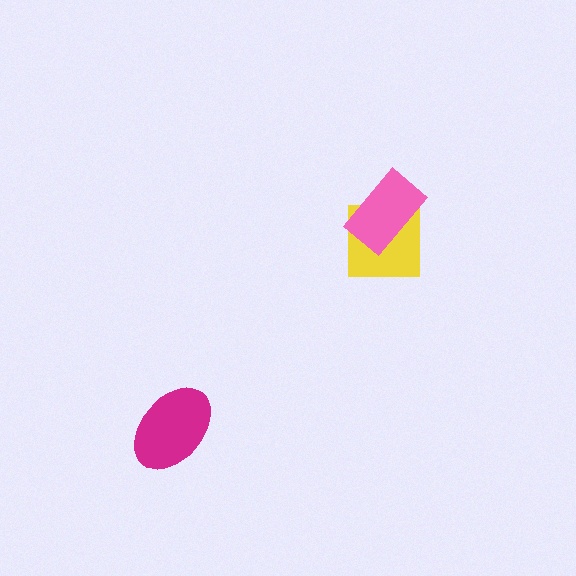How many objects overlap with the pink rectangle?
1 object overlaps with the pink rectangle.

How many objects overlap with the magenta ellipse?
0 objects overlap with the magenta ellipse.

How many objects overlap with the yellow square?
1 object overlaps with the yellow square.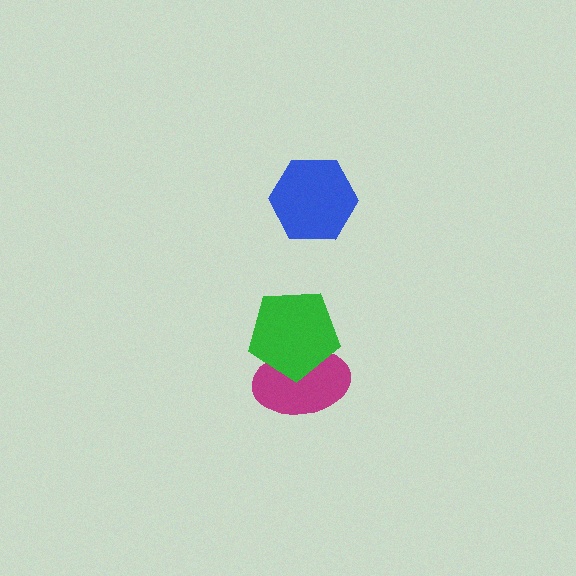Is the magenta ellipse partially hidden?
Yes, it is partially covered by another shape.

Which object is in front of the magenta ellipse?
The green pentagon is in front of the magenta ellipse.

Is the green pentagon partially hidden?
No, no other shape covers it.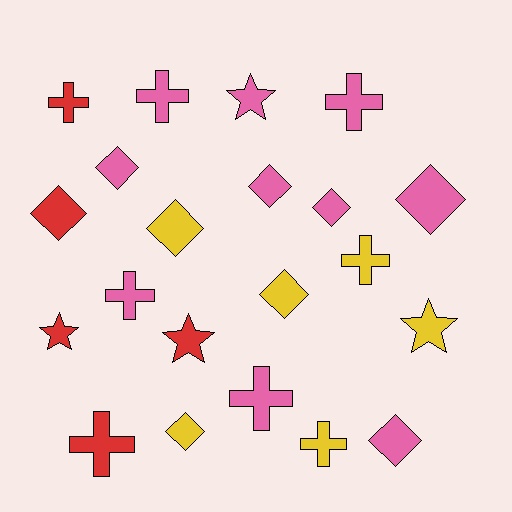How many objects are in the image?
There are 21 objects.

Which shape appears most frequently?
Diamond, with 9 objects.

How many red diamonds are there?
There is 1 red diamond.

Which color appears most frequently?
Pink, with 10 objects.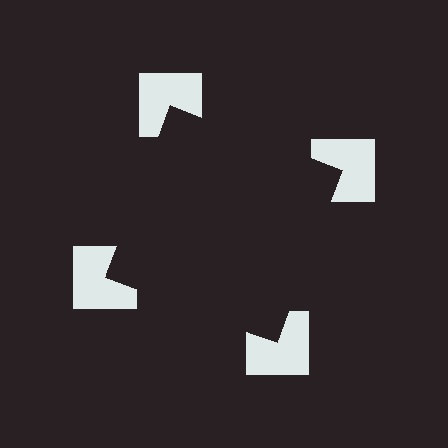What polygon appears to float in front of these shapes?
An illusory square — its edges are inferred from the aligned wedge cuts in the notched squares, not physically drawn.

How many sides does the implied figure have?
4 sides.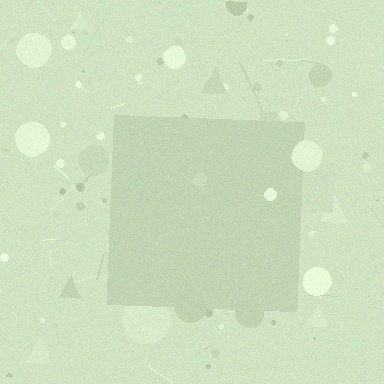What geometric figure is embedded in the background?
A square is embedded in the background.